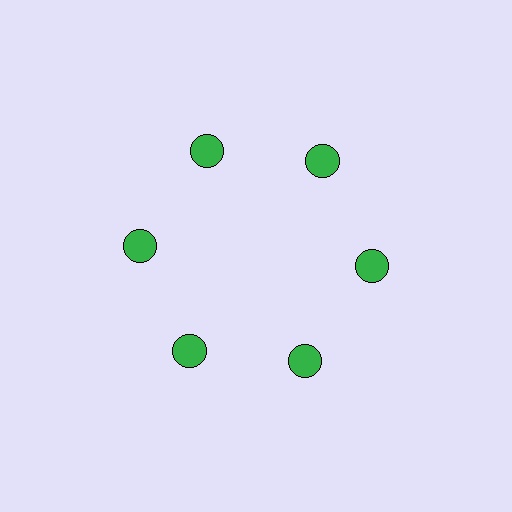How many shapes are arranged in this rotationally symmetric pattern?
There are 6 shapes, arranged in 6 groups of 1.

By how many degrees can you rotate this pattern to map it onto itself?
The pattern maps onto itself every 60 degrees of rotation.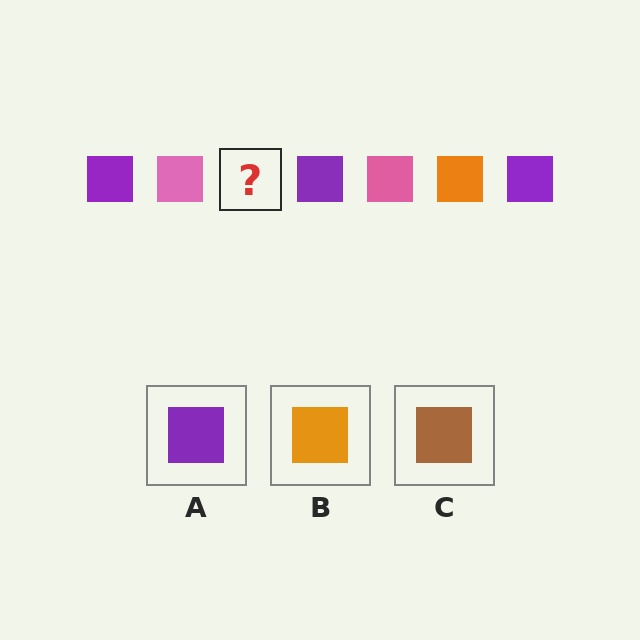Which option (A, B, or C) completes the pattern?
B.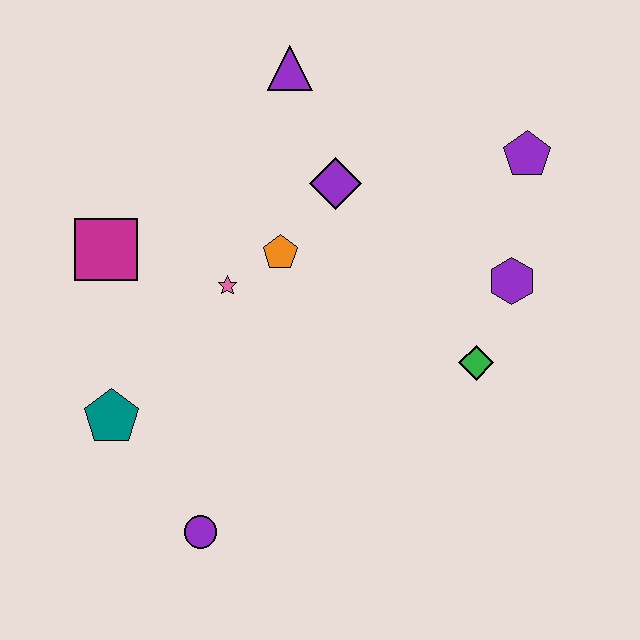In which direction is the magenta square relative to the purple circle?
The magenta square is above the purple circle.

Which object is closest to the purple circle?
The teal pentagon is closest to the purple circle.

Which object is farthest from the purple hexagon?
The teal pentagon is farthest from the purple hexagon.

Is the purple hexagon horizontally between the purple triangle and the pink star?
No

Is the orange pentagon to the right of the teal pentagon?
Yes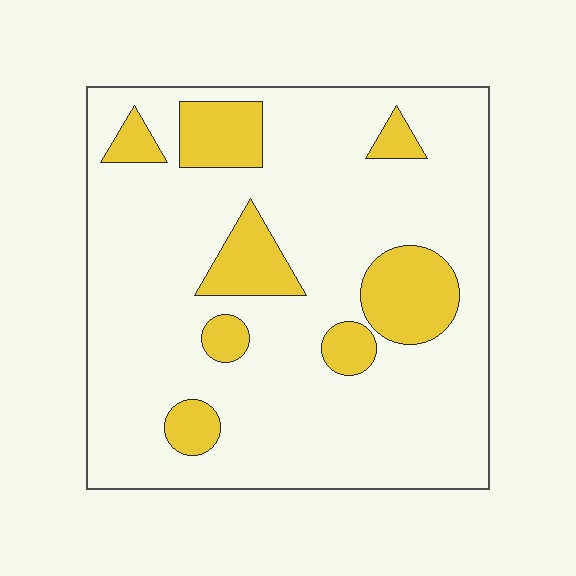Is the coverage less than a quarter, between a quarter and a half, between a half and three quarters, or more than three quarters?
Less than a quarter.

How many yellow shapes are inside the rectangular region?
8.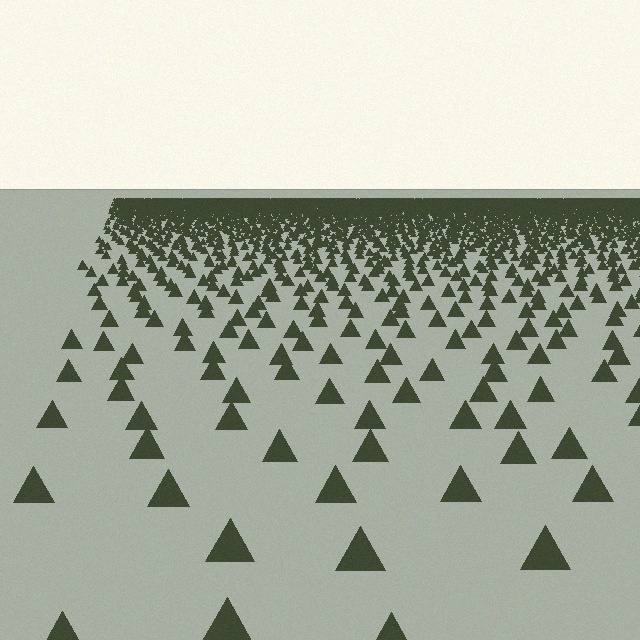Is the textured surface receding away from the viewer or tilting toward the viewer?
The surface is receding away from the viewer. Texture elements get smaller and denser toward the top.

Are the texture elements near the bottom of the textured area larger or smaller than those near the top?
Larger. Near the bottom, elements are closer to the viewer and appear at a bigger on-screen size.